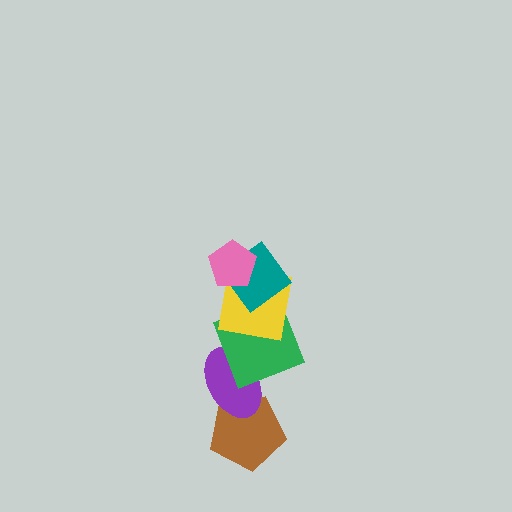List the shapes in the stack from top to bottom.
From top to bottom: the pink pentagon, the teal diamond, the yellow square, the green square, the purple ellipse, the brown pentagon.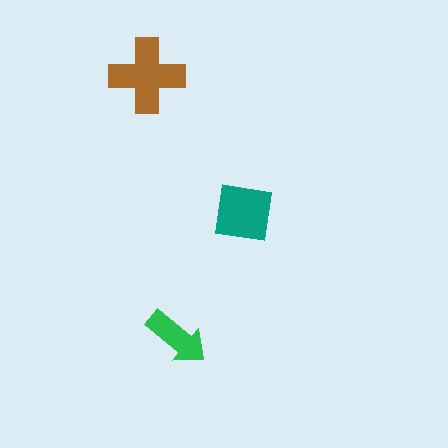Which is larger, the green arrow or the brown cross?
The brown cross.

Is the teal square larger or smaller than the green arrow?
Larger.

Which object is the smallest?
The green arrow.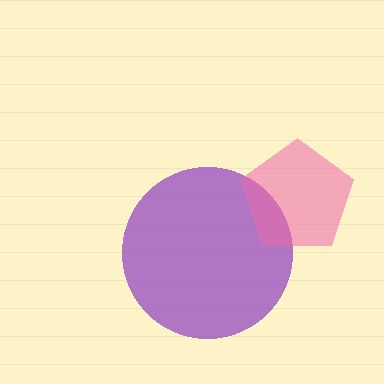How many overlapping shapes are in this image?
There are 2 overlapping shapes in the image.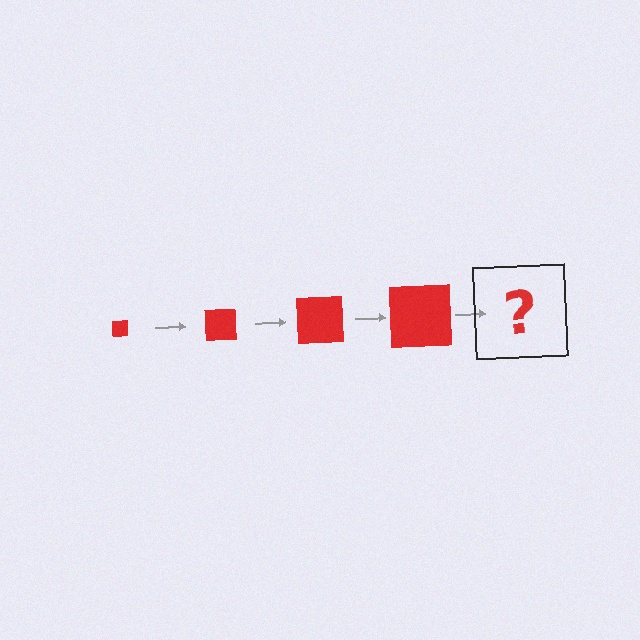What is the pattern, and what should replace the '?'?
The pattern is that the square gets progressively larger each step. The '?' should be a red square, larger than the previous one.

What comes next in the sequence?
The next element should be a red square, larger than the previous one.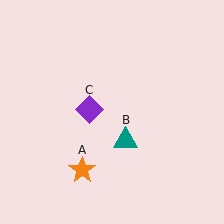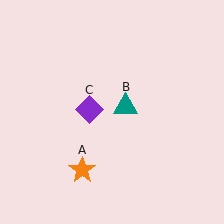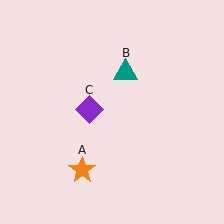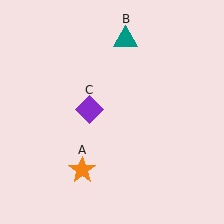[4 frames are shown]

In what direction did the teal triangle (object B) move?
The teal triangle (object B) moved up.